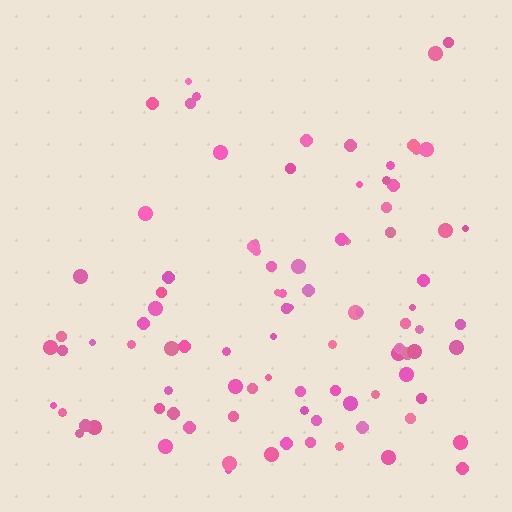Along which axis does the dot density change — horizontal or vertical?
Vertical.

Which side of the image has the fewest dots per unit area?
The top.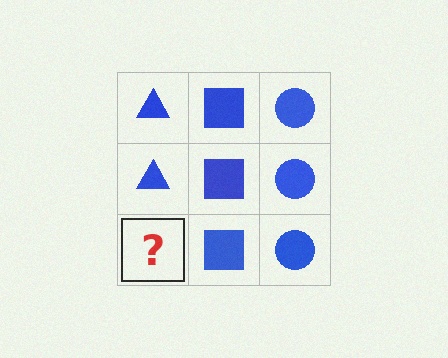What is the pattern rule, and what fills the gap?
The rule is that each column has a consistent shape. The gap should be filled with a blue triangle.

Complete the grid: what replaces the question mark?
The question mark should be replaced with a blue triangle.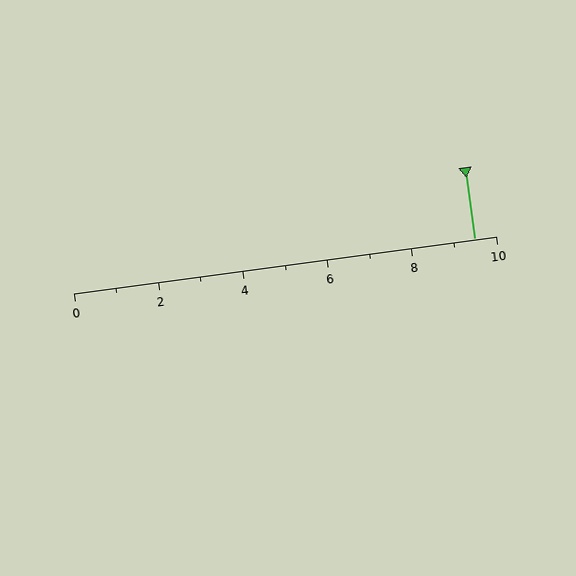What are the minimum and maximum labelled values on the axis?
The axis runs from 0 to 10.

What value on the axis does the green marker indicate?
The marker indicates approximately 9.5.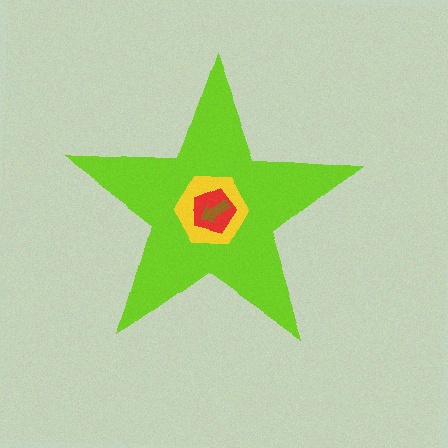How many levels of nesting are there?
4.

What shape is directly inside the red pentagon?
The brown arrow.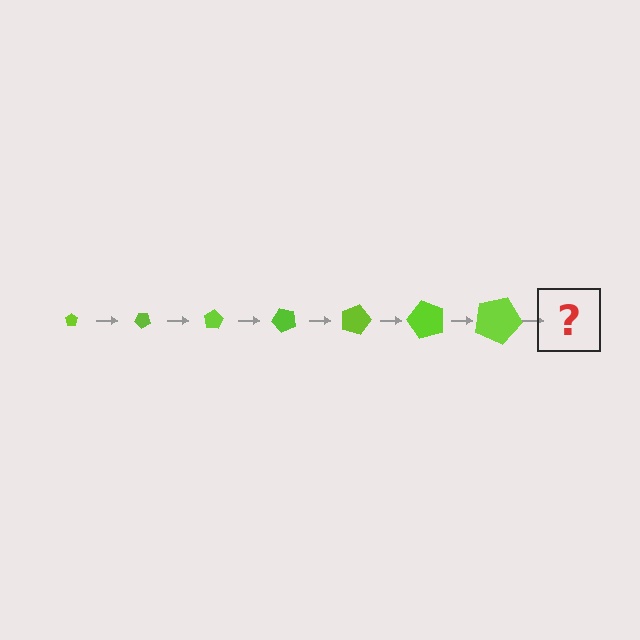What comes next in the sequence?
The next element should be a pentagon, larger than the previous one and rotated 280 degrees from the start.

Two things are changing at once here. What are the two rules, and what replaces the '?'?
The two rules are that the pentagon grows larger each step and it rotates 40 degrees each step. The '?' should be a pentagon, larger than the previous one and rotated 280 degrees from the start.